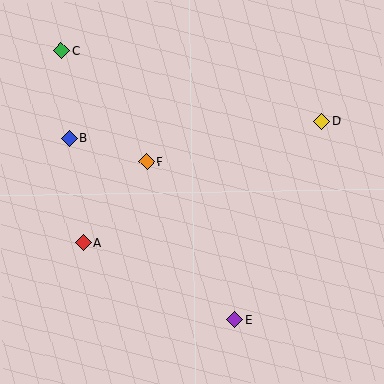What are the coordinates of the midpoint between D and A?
The midpoint between D and A is at (202, 182).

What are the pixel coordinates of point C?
Point C is at (61, 51).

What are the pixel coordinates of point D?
Point D is at (322, 121).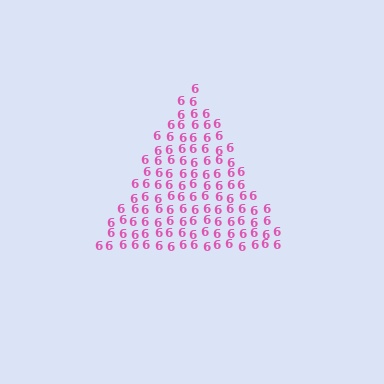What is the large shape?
The large shape is a triangle.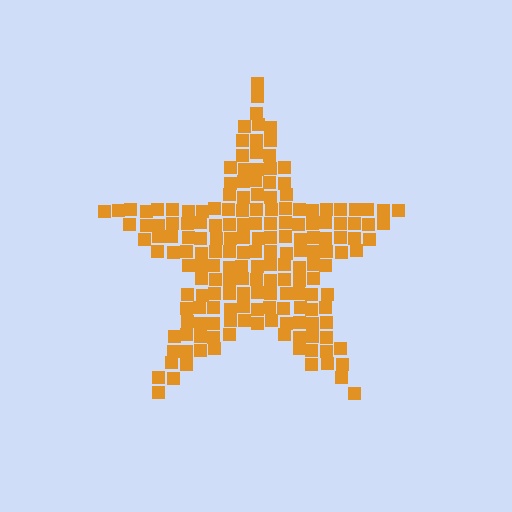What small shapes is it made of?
It is made of small squares.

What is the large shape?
The large shape is a star.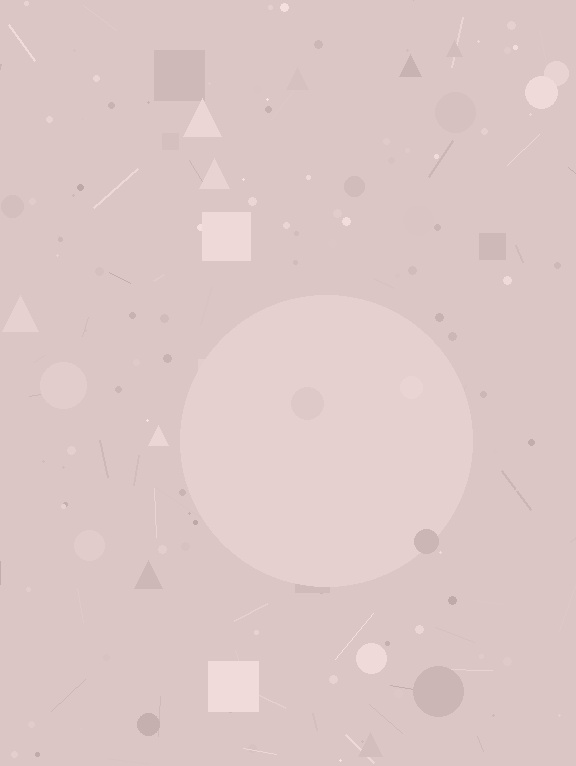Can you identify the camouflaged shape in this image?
The camouflaged shape is a circle.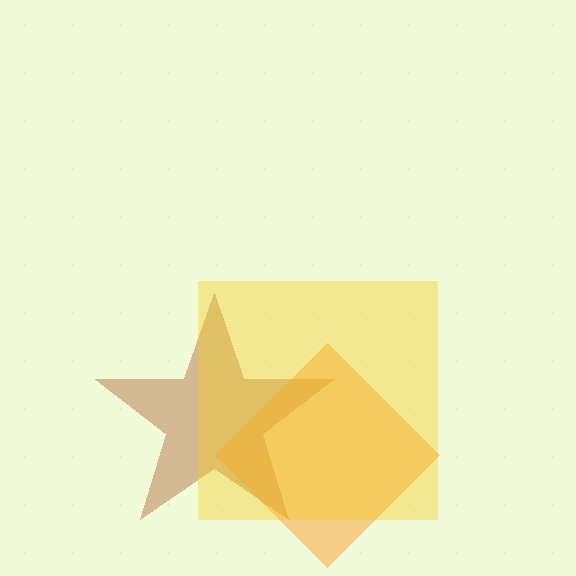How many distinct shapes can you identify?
There are 3 distinct shapes: a brown star, an orange diamond, a yellow square.